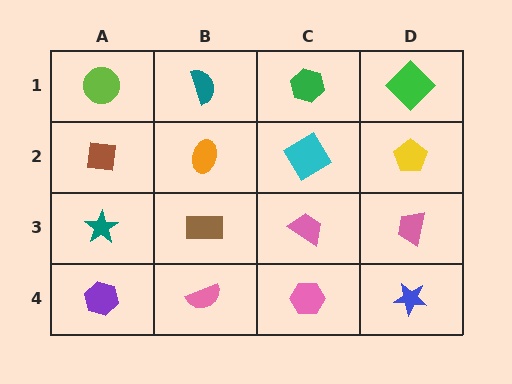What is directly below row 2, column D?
A pink trapezoid.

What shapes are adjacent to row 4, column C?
A pink trapezoid (row 3, column C), a pink semicircle (row 4, column B), a blue star (row 4, column D).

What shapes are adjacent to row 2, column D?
A green diamond (row 1, column D), a pink trapezoid (row 3, column D), a cyan diamond (row 2, column C).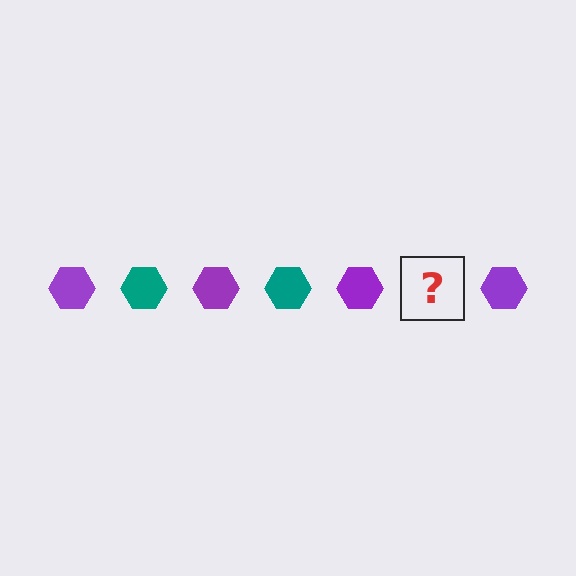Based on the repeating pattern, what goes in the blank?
The blank should be a teal hexagon.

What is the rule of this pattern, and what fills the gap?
The rule is that the pattern cycles through purple, teal hexagons. The gap should be filled with a teal hexagon.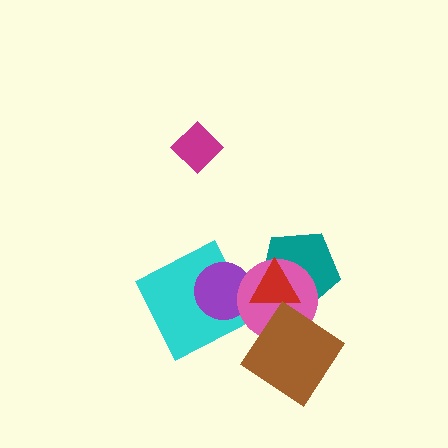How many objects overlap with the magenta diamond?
0 objects overlap with the magenta diamond.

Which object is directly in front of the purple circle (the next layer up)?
The pink circle is directly in front of the purple circle.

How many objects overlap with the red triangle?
3 objects overlap with the red triangle.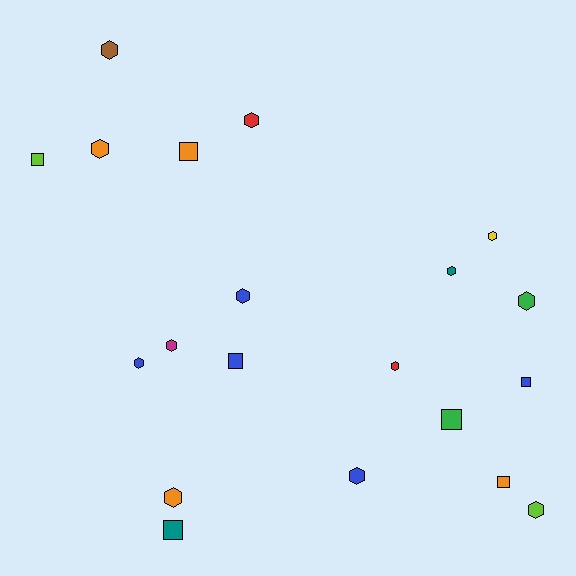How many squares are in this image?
There are 7 squares.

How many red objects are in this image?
There are 2 red objects.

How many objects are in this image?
There are 20 objects.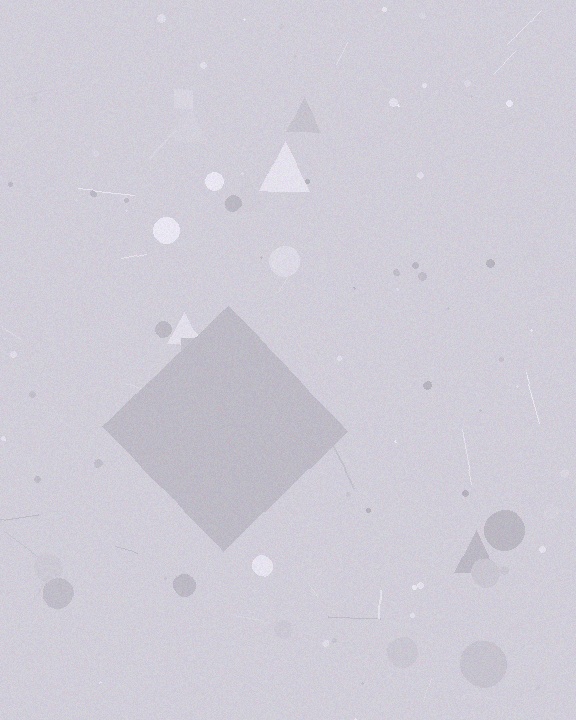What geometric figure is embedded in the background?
A diamond is embedded in the background.